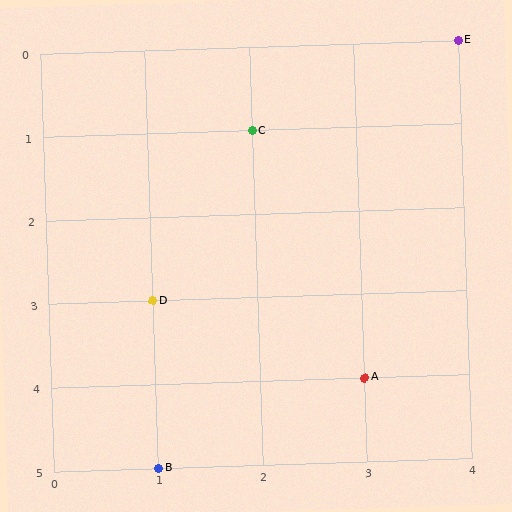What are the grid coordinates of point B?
Point B is at grid coordinates (1, 5).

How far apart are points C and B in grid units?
Points C and B are 1 column and 4 rows apart (about 4.1 grid units diagonally).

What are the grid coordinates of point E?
Point E is at grid coordinates (4, 0).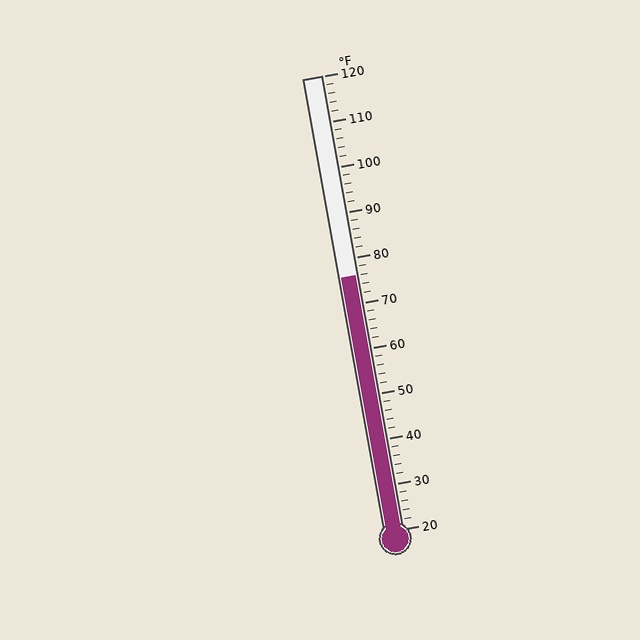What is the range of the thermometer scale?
The thermometer scale ranges from 20°F to 120°F.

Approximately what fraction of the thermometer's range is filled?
The thermometer is filled to approximately 55% of its range.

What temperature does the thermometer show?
The thermometer shows approximately 76°F.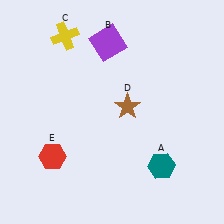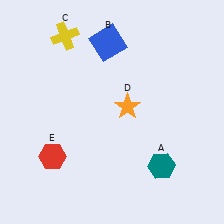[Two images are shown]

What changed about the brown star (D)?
In Image 1, D is brown. In Image 2, it changed to orange.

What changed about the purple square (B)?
In Image 1, B is purple. In Image 2, it changed to blue.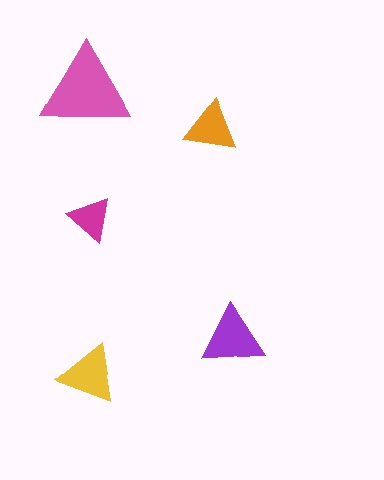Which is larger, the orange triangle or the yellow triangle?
The yellow one.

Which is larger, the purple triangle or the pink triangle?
The pink one.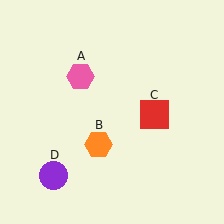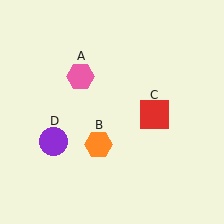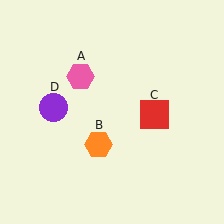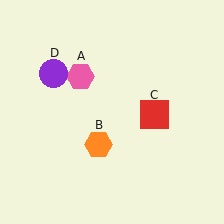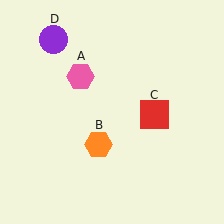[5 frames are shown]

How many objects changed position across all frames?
1 object changed position: purple circle (object D).